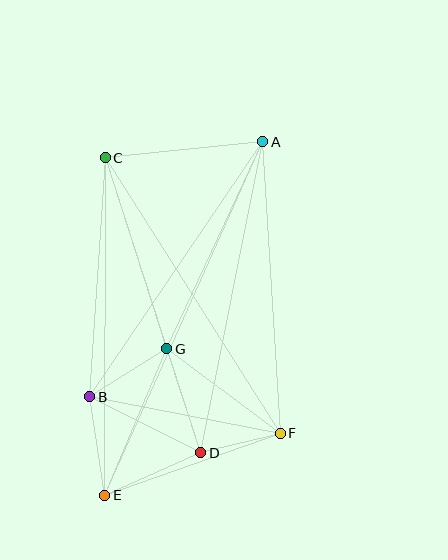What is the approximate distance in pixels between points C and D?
The distance between C and D is approximately 310 pixels.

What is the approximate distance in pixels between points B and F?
The distance between B and F is approximately 194 pixels.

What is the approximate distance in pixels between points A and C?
The distance between A and C is approximately 158 pixels.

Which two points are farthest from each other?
Points A and E are farthest from each other.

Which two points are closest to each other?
Points D and F are closest to each other.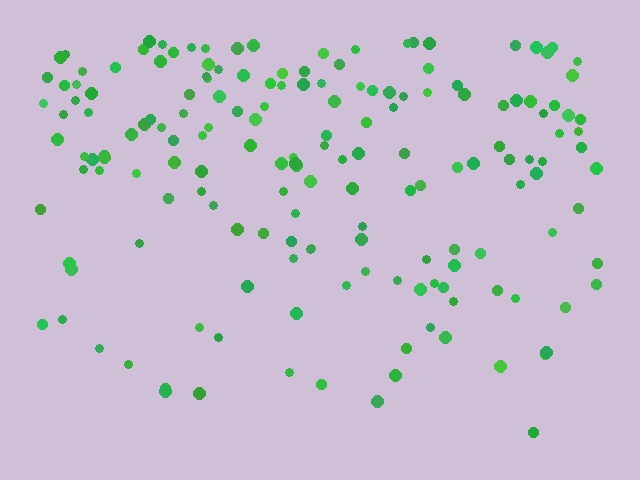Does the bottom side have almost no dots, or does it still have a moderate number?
Still a moderate number, just noticeably fewer than the top.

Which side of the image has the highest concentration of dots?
The top.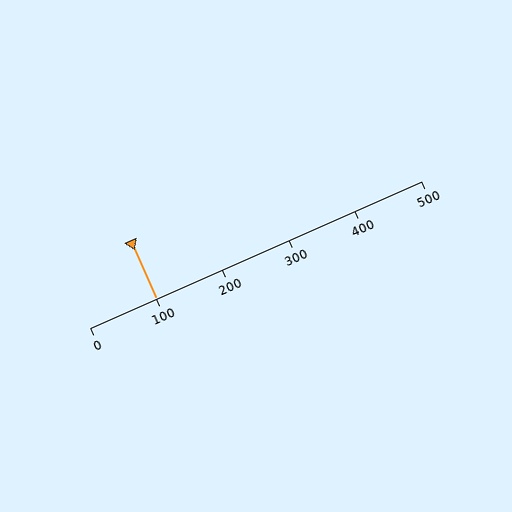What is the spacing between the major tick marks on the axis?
The major ticks are spaced 100 apart.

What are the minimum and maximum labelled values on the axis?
The axis runs from 0 to 500.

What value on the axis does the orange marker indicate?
The marker indicates approximately 100.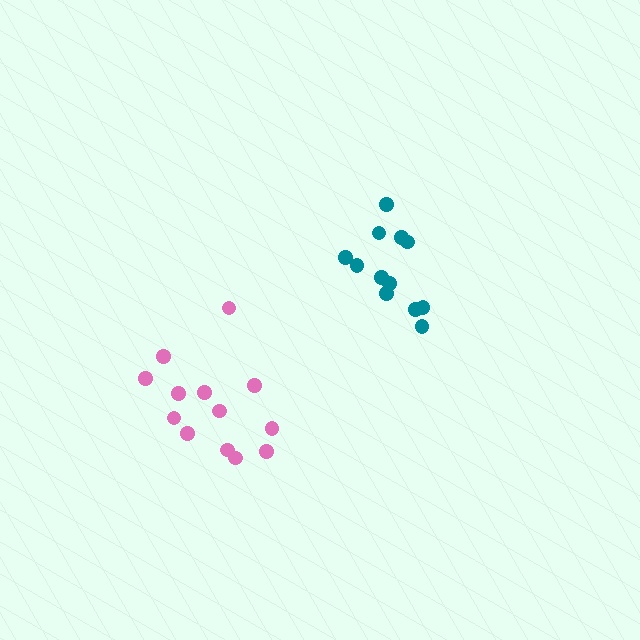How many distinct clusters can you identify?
There are 2 distinct clusters.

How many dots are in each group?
Group 1: 12 dots, Group 2: 13 dots (25 total).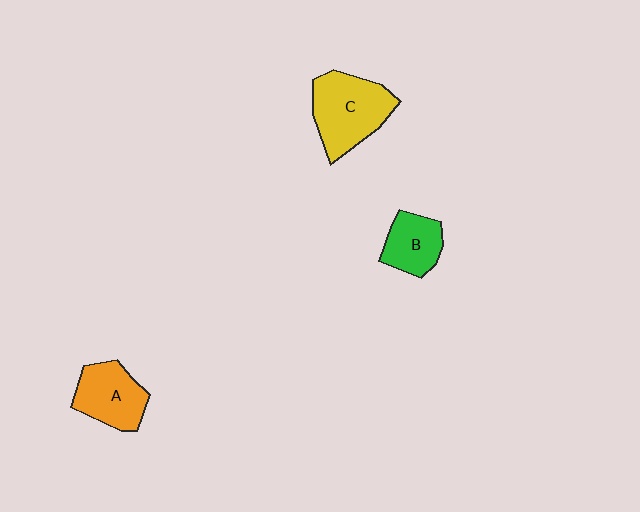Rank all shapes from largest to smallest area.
From largest to smallest: C (yellow), A (orange), B (green).